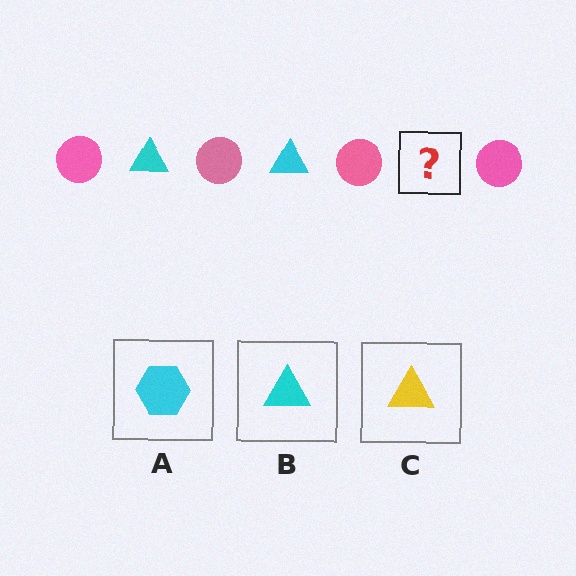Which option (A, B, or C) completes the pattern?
B.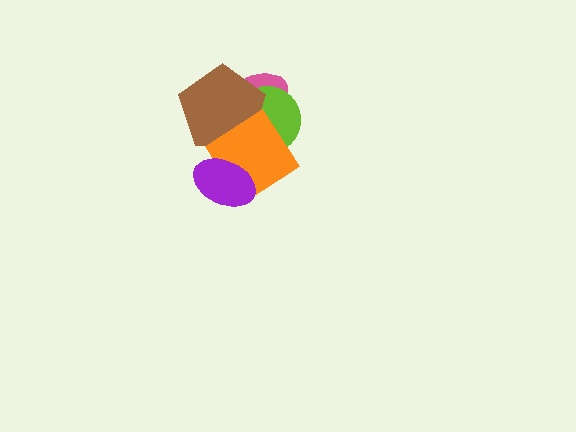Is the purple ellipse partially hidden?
No, no other shape covers it.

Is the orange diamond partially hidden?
Yes, it is partially covered by another shape.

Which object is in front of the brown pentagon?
The orange diamond is in front of the brown pentagon.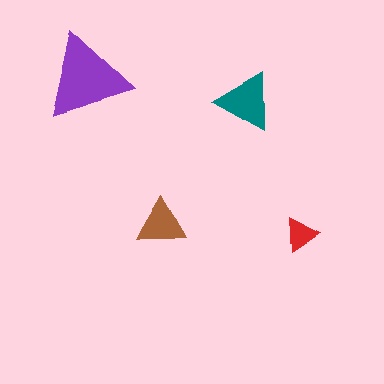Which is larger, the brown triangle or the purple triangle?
The purple one.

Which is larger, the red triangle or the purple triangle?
The purple one.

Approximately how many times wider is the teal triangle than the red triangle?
About 1.5 times wider.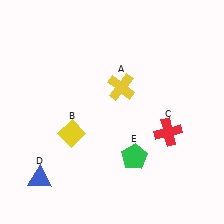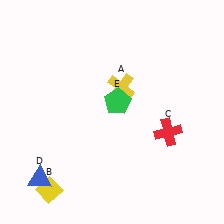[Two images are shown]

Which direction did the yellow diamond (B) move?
The yellow diamond (B) moved down.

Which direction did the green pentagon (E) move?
The green pentagon (E) moved up.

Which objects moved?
The objects that moved are: the yellow diamond (B), the green pentagon (E).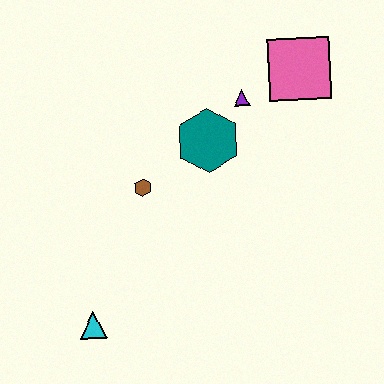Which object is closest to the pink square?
The purple triangle is closest to the pink square.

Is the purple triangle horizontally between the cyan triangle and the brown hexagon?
No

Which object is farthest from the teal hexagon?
The cyan triangle is farthest from the teal hexagon.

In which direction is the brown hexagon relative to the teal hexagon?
The brown hexagon is to the left of the teal hexagon.